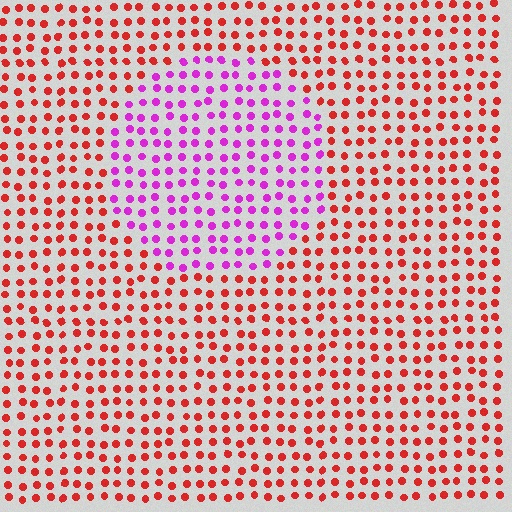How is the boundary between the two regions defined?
The boundary is defined purely by a slight shift in hue (about 59 degrees). Spacing, size, and orientation are identical on both sides.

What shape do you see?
I see a circle.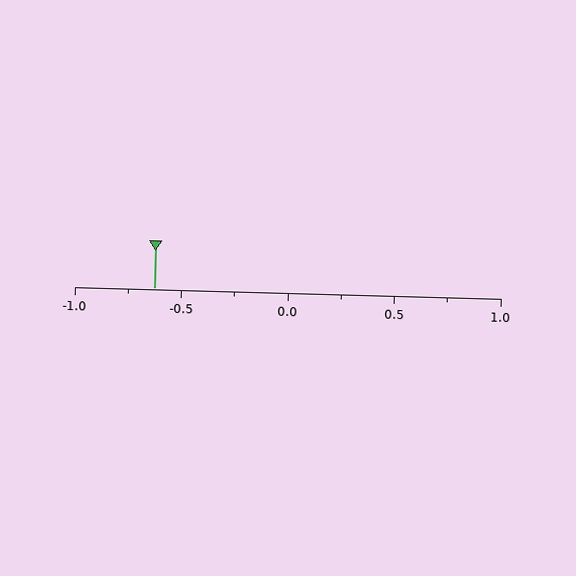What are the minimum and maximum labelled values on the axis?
The axis runs from -1.0 to 1.0.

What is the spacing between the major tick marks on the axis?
The major ticks are spaced 0.5 apart.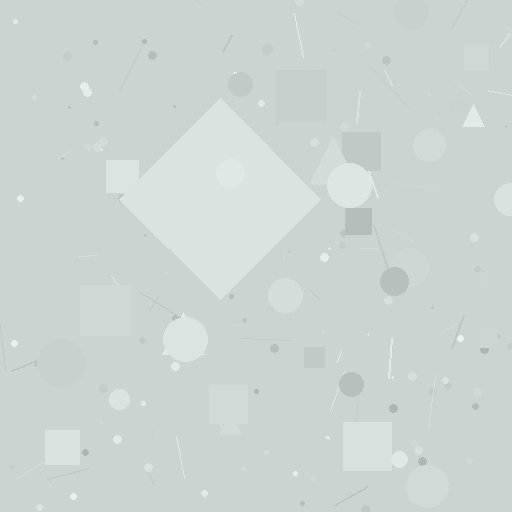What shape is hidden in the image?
A diamond is hidden in the image.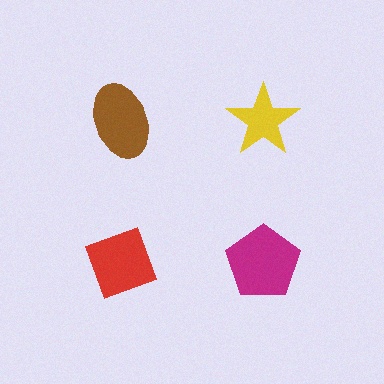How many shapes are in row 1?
2 shapes.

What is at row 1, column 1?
A brown ellipse.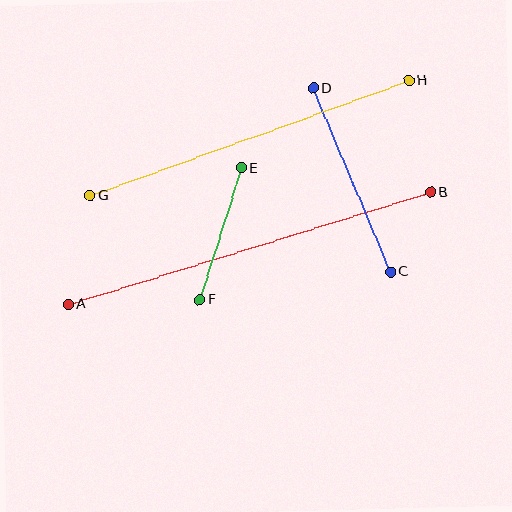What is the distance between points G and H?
The distance is approximately 339 pixels.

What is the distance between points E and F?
The distance is approximately 138 pixels.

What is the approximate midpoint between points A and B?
The midpoint is at approximately (250, 248) pixels.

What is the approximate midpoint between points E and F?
The midpoint is at approximately (220, 234) pixels.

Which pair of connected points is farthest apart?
Points A and B are farthest apart.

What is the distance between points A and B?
The distance is approximately 379 pixels.